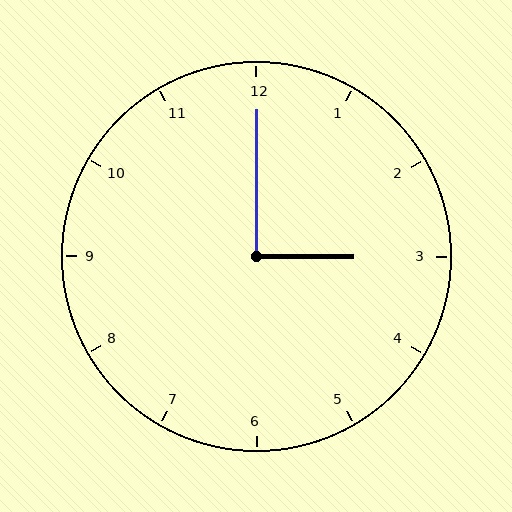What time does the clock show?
3:00.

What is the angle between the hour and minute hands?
Approximately 90 degrees.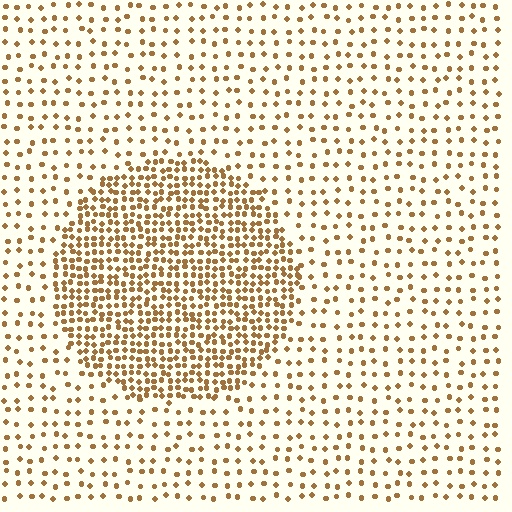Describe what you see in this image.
The image contains small brown elements arranged at two different densities. A circle-shaped region is visible where the elements are more densely packed than the surrounding area.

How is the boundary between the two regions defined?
The boundary is defined by a change in element density (approximately 2.6x ratio). All elements are the same color, size, and shape.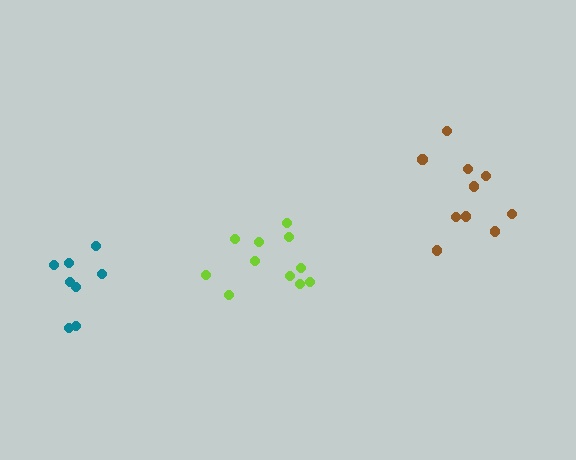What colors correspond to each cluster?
The clusters are colored: brown, teal, lime.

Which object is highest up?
The brown cluster is topmost.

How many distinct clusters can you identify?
There are 3 distinct clusters.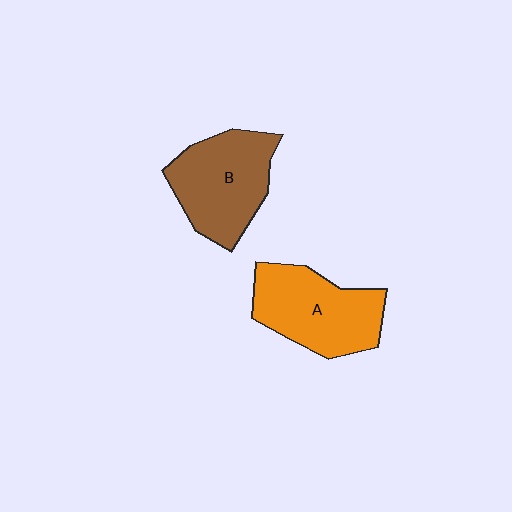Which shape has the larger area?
Shape A (orange).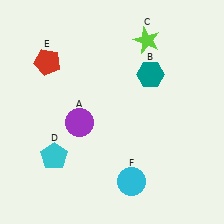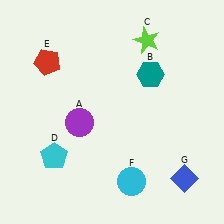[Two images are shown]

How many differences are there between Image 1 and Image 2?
There is 1 difference between the two images.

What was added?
A blue diamond (G) was added in Image 2.